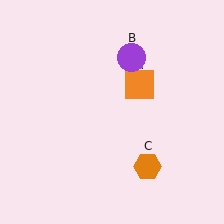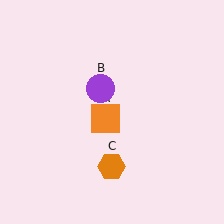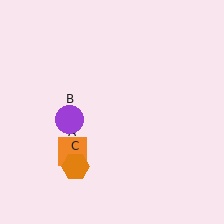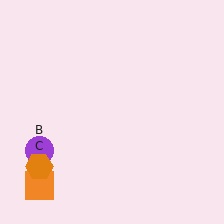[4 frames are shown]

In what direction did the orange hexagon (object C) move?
The orange hexagon (object C) moved left.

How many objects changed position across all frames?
3 objects changed position: orange square (object A), purple circle (object B), orange hexagon (object C).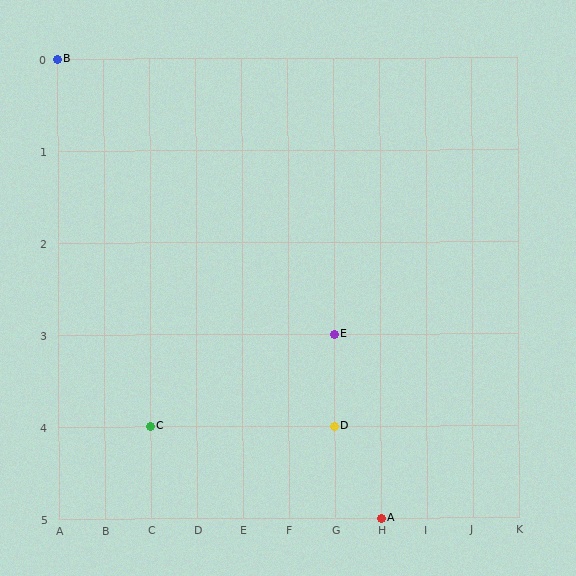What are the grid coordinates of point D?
Point D is at grid coordinates (G, 4).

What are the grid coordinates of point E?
Point E is at grid coordinates (G, 3).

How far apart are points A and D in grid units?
Points A and D are 1 column and 1 row apart (about 1.4 grid units diagonally).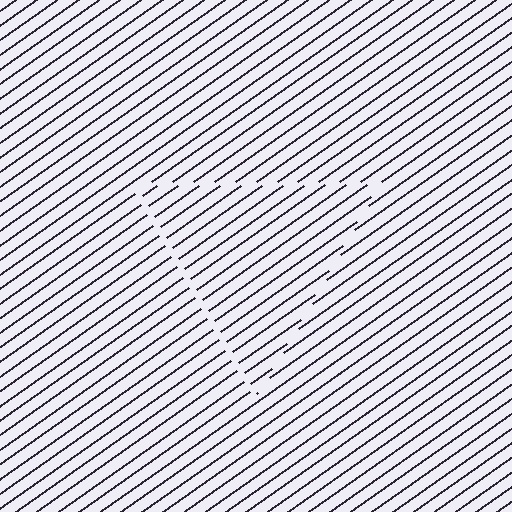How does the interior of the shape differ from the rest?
The interior of the shape contains the same grating, shifted by half a period — the contour is defined by the phase discontinuity where line-ends from the inner and outer gratings abut.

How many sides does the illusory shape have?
3 sides — the line-ends trace a triangle.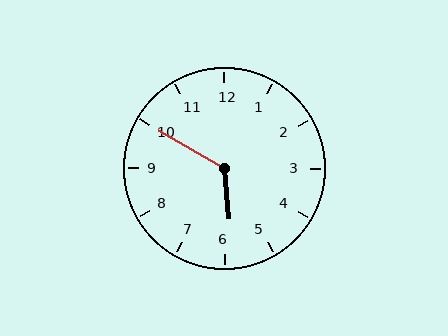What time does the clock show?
5:50.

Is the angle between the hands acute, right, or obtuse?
It is obtuse.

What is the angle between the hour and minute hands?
Approximately 125 degrees.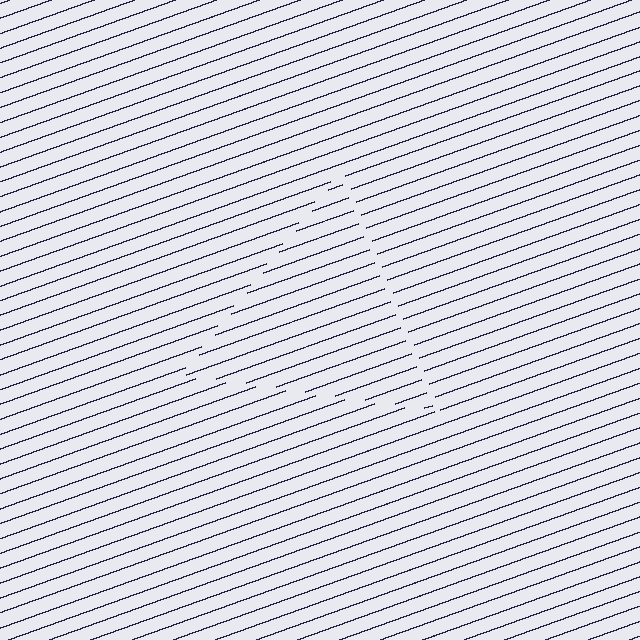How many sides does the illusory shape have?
3 sides — the line-ends trace a triangle.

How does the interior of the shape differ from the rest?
The interior of the shape contains the same grating, shifted by half a period — the contour is defined by the phase discontinuity where line-ends from the inner and outer gratings abut.